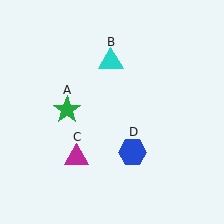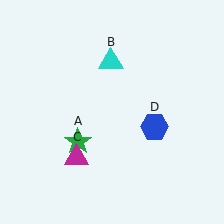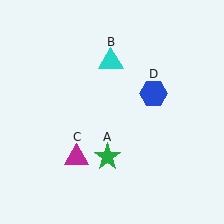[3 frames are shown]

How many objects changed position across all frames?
2 objects changed position: green star (object A), blue hexagon (object D).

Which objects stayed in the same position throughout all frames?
Cyan triangle (object B) and magenta triangle (object C) remained stationary.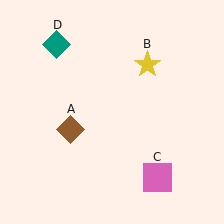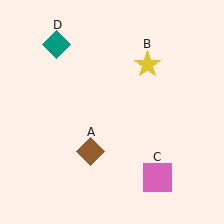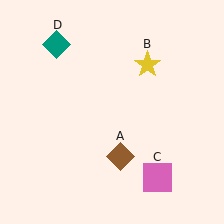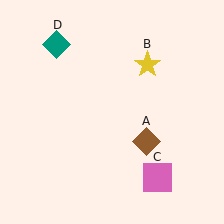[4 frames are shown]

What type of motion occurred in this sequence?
The brown diamond (object A) rotated counterclockwise around the center of the scene.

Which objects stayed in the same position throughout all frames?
Yellow star (object B) and pink square (object C) and teal diamond (object D) remained stationary.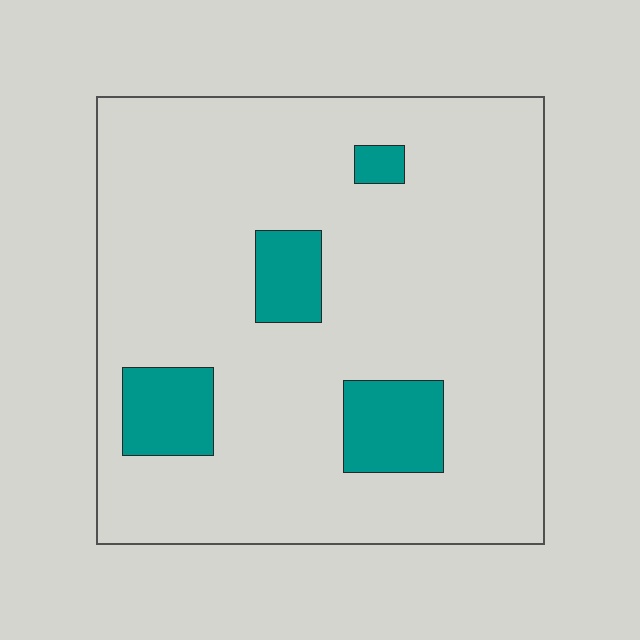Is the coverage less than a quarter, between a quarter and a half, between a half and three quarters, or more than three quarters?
Less than a quarter.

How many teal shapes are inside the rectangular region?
4.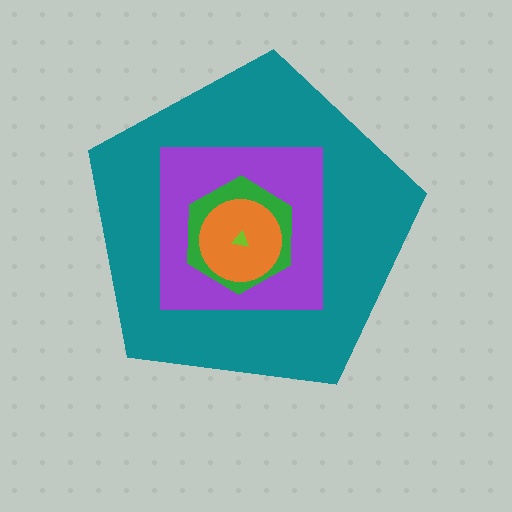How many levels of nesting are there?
5.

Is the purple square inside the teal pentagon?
Yes.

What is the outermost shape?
The teal pentagon.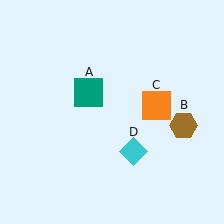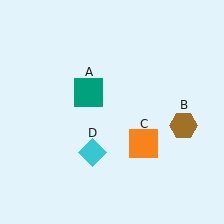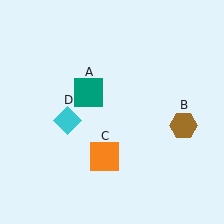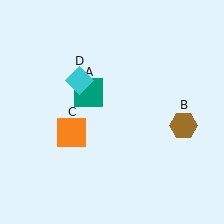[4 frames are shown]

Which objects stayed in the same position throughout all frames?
Teal square (object A) and brown hexagon (object B) remained stationary.